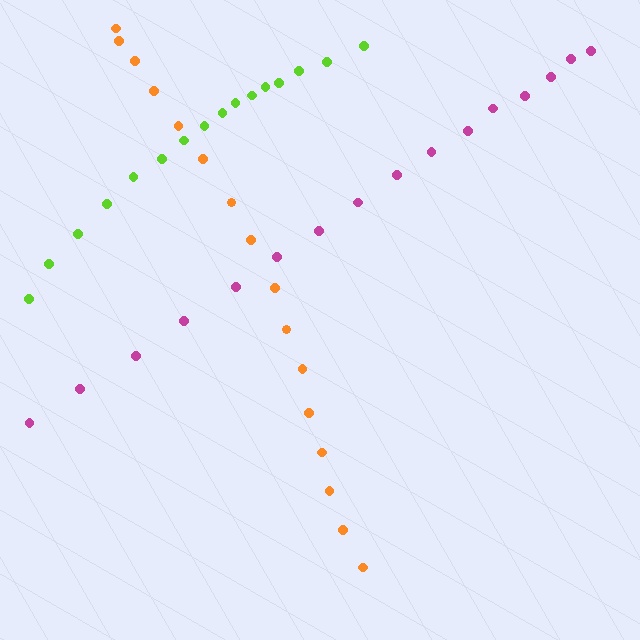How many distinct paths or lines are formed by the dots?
There are 3 distinct paths.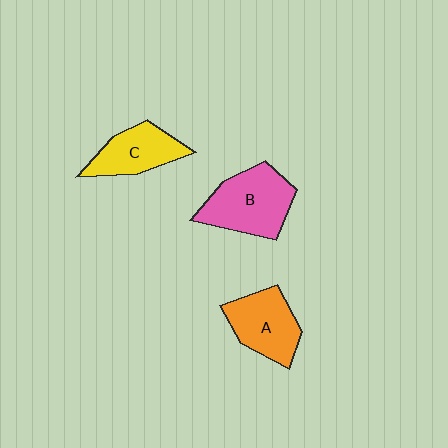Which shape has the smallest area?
Shape C (yellow).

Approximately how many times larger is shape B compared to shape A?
Approximately 1.2 times.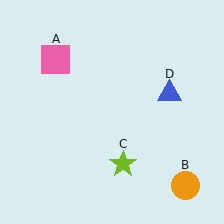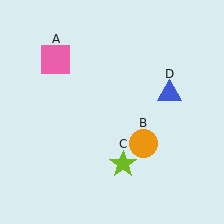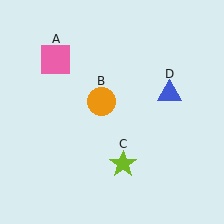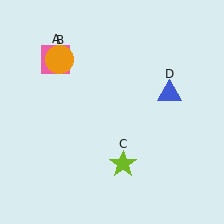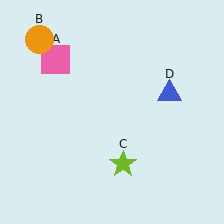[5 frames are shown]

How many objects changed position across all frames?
1 object changed position: orange circle (object B).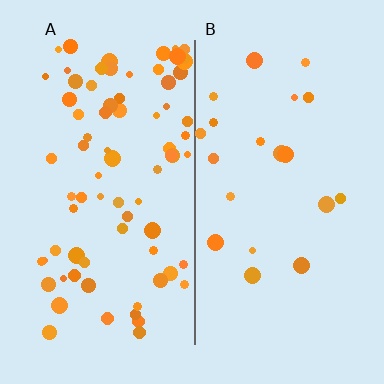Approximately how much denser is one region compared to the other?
Approximately 3.7× — region A over region B.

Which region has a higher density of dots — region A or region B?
A (the left).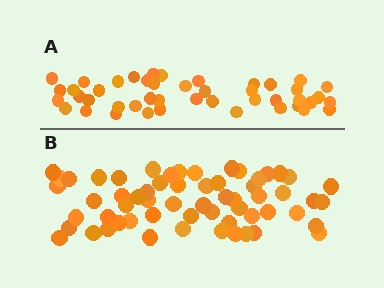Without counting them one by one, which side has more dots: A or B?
Region B (the bottom region) has more dots.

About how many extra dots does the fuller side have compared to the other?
Region B has approximately 15 more dots than region A.